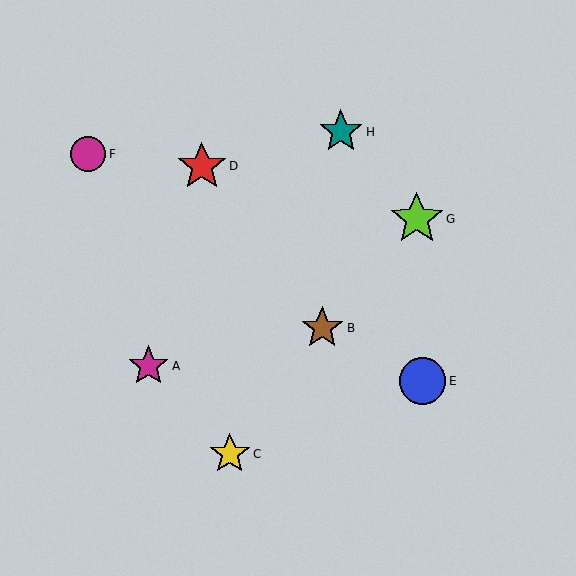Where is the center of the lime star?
The center of the lime star is at (417, 219).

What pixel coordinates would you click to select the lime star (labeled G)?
Click at (417, 219) to select the lime star G.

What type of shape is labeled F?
Shape F is a magenta circle.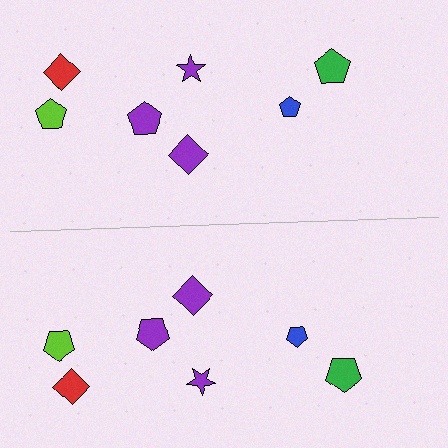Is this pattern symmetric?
Yes, this pattern has bilateral (reflection) symmetry.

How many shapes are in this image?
There are 14 shapes in this image.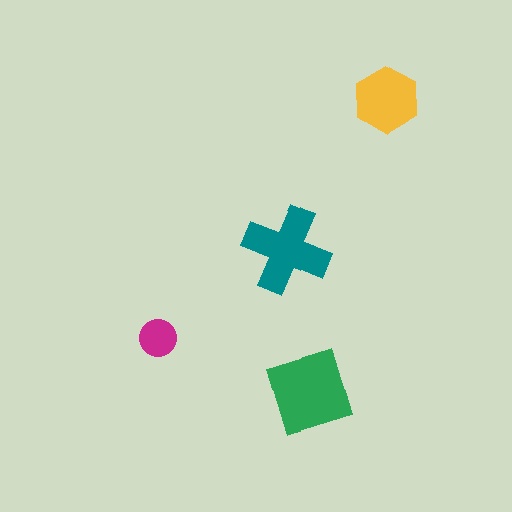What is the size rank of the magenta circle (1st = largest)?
4th.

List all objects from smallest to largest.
The magenta circle, the yellow hexagon, the teal cross, the green square.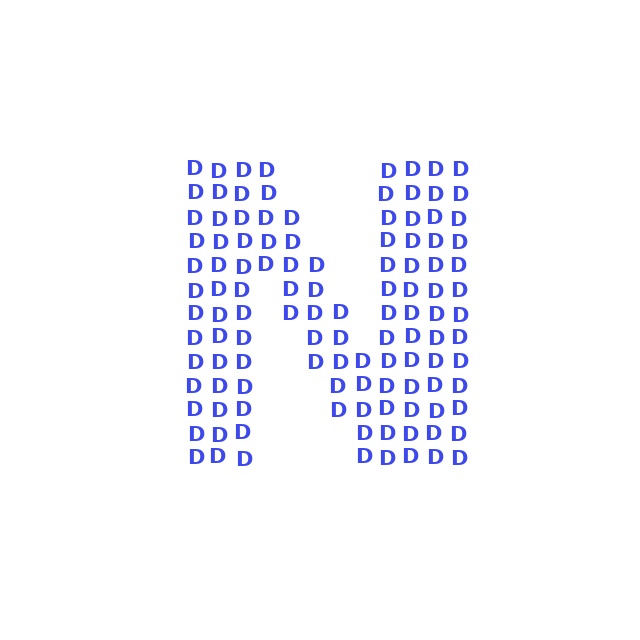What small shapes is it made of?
It is made of small letter D's.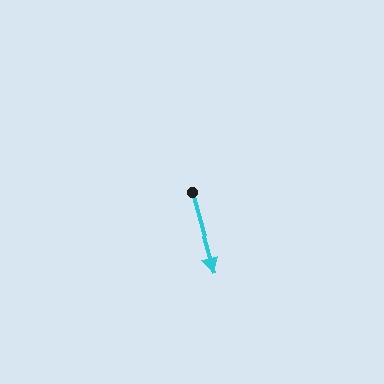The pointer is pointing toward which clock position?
Roughly 5 o'clock.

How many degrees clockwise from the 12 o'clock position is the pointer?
Approximately 164 degrees.